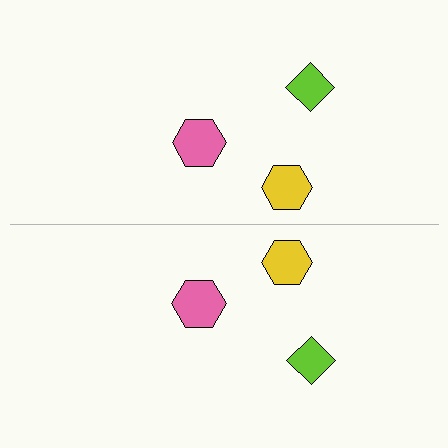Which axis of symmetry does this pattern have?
The pattern has a horizontal axis of symmetry running through the center of the image.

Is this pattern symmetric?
Yes, this pattern has bilateral (reflection) symmetry.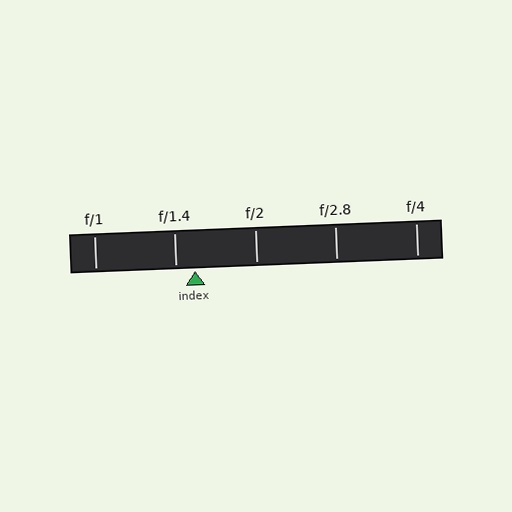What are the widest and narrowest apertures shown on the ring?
The widest aperture shown is f/1 and the narrowest is f/4.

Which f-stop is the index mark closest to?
The index mark is closest to f/1.4.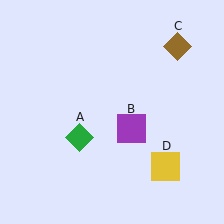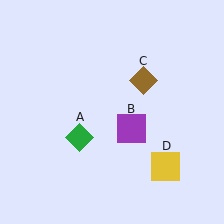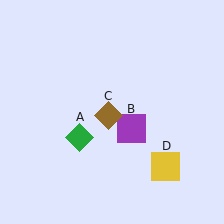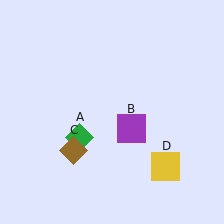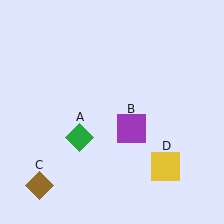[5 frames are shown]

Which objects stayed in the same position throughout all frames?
Green diamond (object A) and purple square (object B) and yellow square (object D) remained stationary.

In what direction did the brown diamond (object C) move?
The brown diamond (object C) moved down and to the left.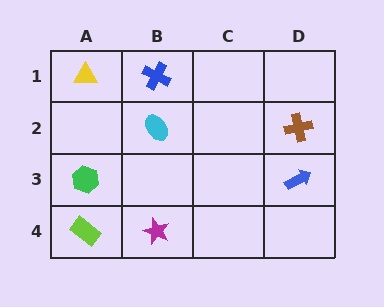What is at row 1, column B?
A blue cross.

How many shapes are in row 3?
2 shapes.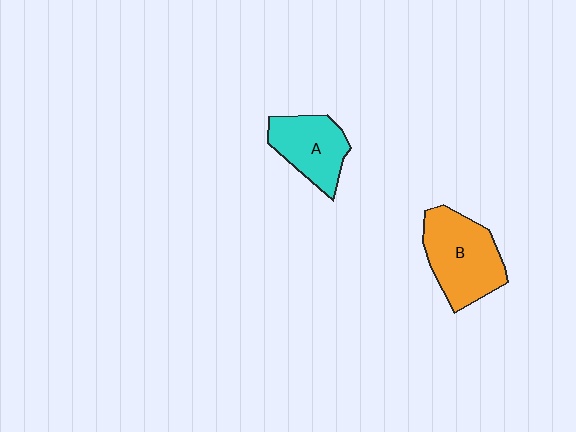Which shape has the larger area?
Shape B (orange).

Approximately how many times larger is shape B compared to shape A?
Approximately 1.3 times.